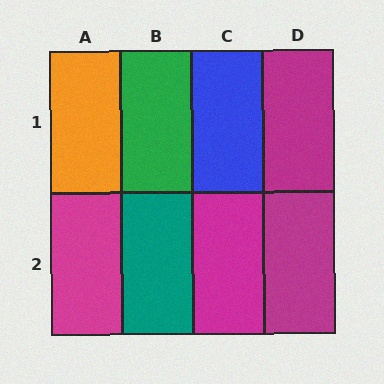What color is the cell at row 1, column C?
Blue.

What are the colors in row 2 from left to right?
Magenta, teal, magenta, magenta.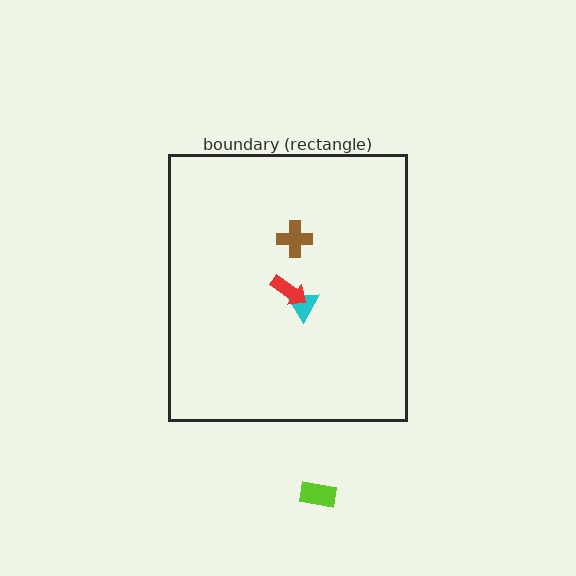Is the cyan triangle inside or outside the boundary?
Inside.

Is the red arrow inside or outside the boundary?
Inside.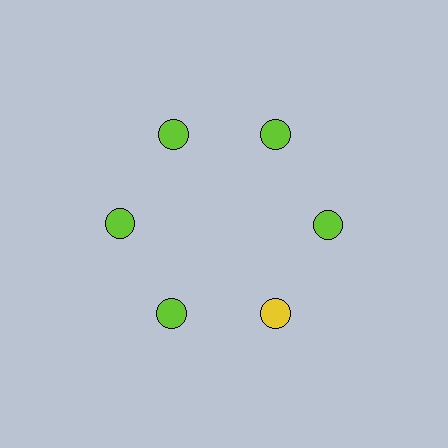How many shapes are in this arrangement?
There are 6 shapes arranged in a ring pattern.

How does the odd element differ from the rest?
It has a different color: yellow instead of lime.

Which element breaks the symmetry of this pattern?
The yellow circle at roughly the 5 o'clock position breaks the symmetry. All other shapes are lime circles.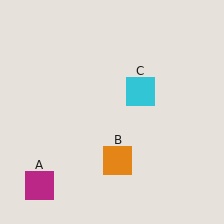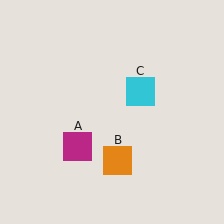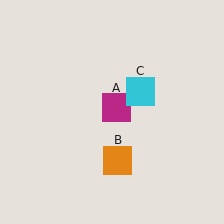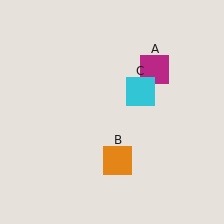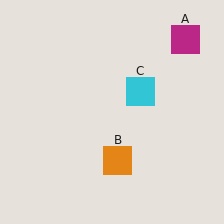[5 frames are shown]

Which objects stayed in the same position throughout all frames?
Orange square (object B) and cyan square (object C) remained stationary.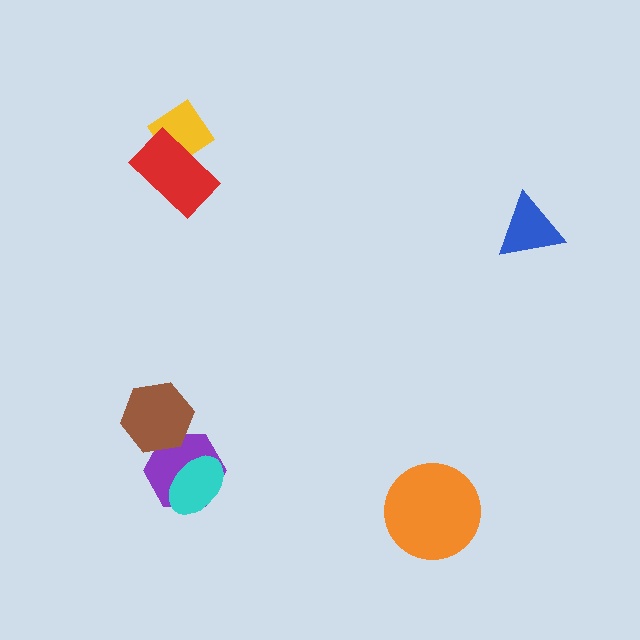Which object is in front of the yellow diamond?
The red rectangle is in front of the yellow diamond.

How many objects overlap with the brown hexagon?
1 object overlaps with the brown hexagon.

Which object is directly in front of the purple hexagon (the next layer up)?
The brown hexagon is directly in front of the purple hexagon.